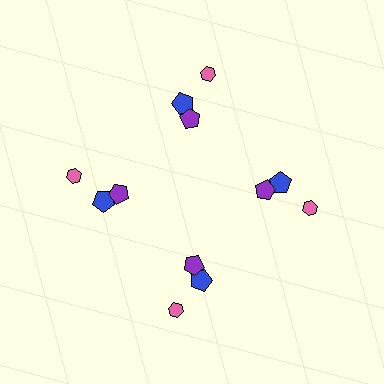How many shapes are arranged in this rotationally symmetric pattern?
There are 12 shapes, arranged in 4 groups of 3.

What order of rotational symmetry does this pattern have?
This pattern has 4-fold rotational symmetry.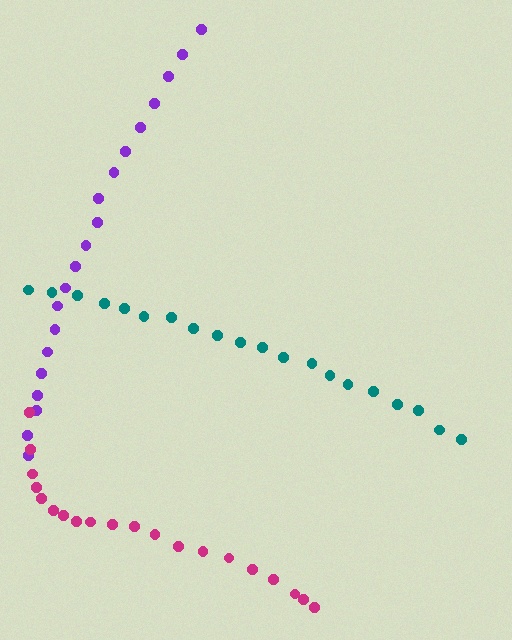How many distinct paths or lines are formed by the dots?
There are 3 distinct paths.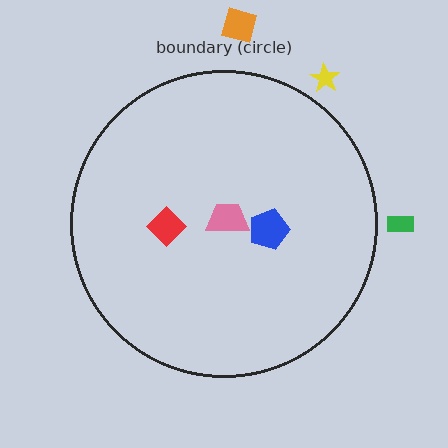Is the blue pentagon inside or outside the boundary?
Inside.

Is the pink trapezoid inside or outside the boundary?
Inside.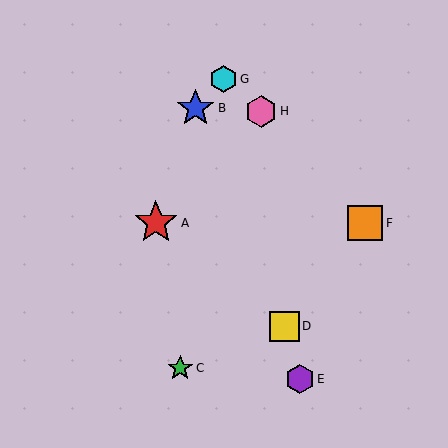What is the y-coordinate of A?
Object A is at y≈223.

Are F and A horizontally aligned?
Yes, both are at y≈223.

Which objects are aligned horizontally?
Objects A, F are aligned horizontally.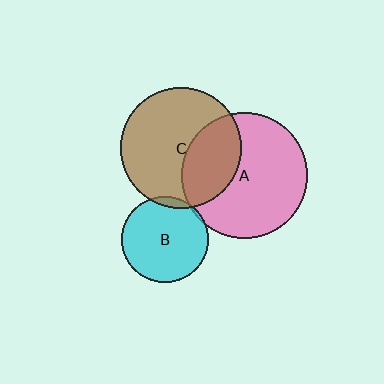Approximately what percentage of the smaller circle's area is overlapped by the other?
Approximately 35%.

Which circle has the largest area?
Circle A (pink).